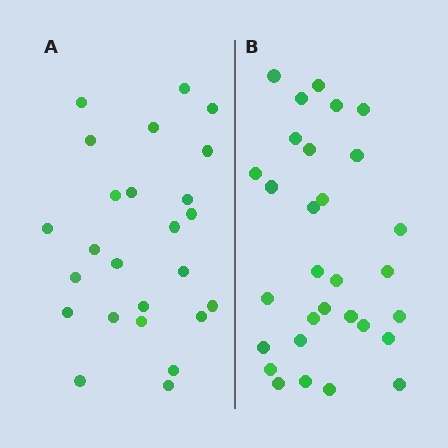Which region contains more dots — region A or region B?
Region B (the right region) has more dots.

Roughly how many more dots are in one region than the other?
Region B has about 5 more dots than region A.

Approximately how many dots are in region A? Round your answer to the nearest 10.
About 20 dots. (The exact count is 25, which rounds to 20.)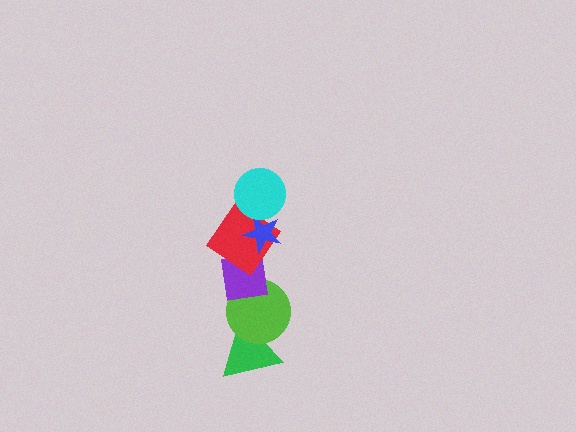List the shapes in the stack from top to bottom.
From top to bottom: the cyan circle, the blue star, the red diamond, the purple square, the lime circle, the green triangle.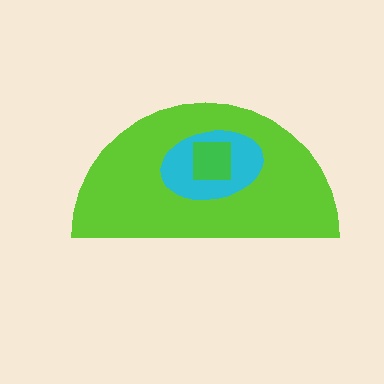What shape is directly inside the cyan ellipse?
The green square.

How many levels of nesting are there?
3.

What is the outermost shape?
The lime semicircle.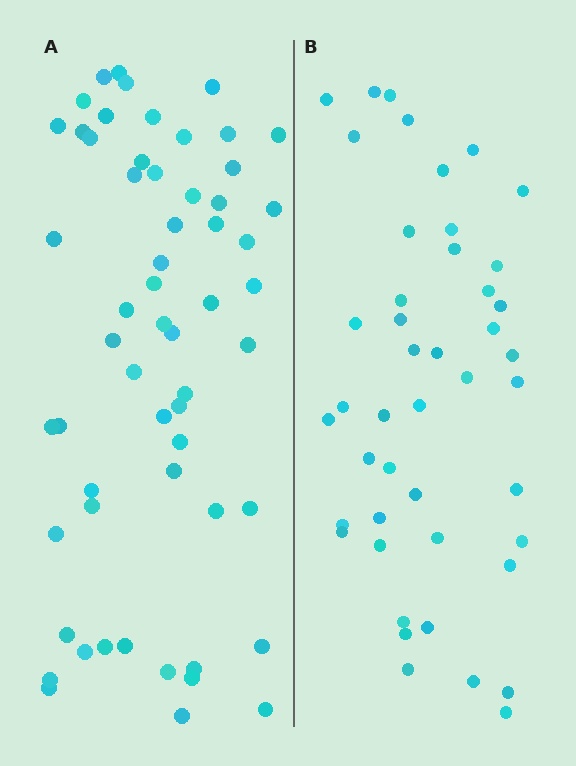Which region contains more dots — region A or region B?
Region A (the left region) has more dots.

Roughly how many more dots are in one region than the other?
Region A has approximately 15 more dots than region B.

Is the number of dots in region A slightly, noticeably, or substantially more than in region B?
Region A has noticeably more, but not dramatically so. The ratio is roughly 1.3 to 1.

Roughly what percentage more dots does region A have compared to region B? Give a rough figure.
About 30% more.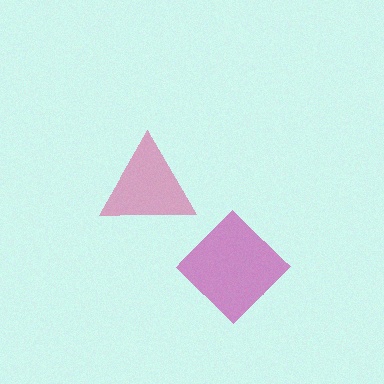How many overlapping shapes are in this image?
There are 2 overlapping shapes in the image.